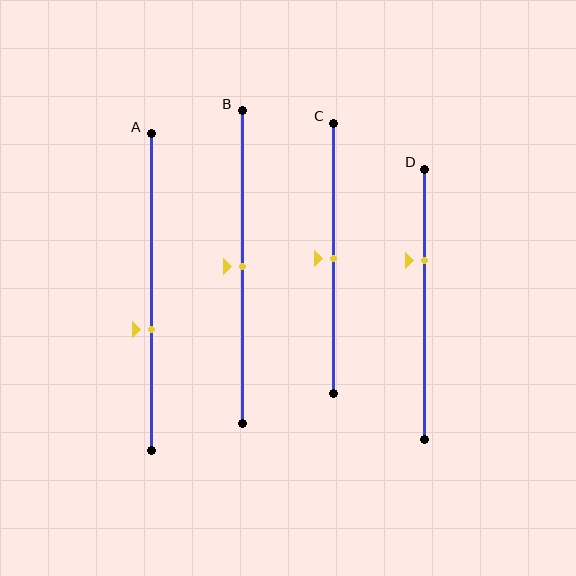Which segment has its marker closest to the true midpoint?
Segment B has its marker closest to the true midpoint.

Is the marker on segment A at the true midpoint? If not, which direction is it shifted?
No, the marker on segment A is shifted downward by about 12% of the segment length.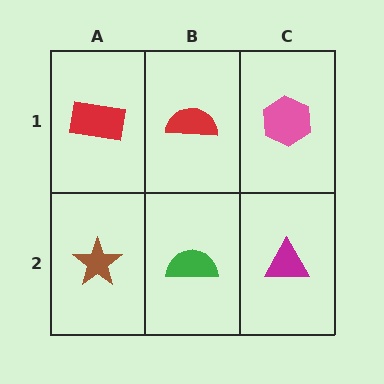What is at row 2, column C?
A magenta triangle.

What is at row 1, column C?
A pink hexagon.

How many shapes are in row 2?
3 shapes.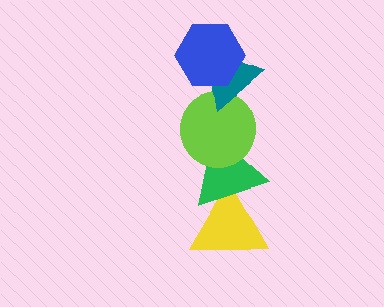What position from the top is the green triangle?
The green triangle is 4th from the top.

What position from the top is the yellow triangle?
The yellow triangle is 5th from the top.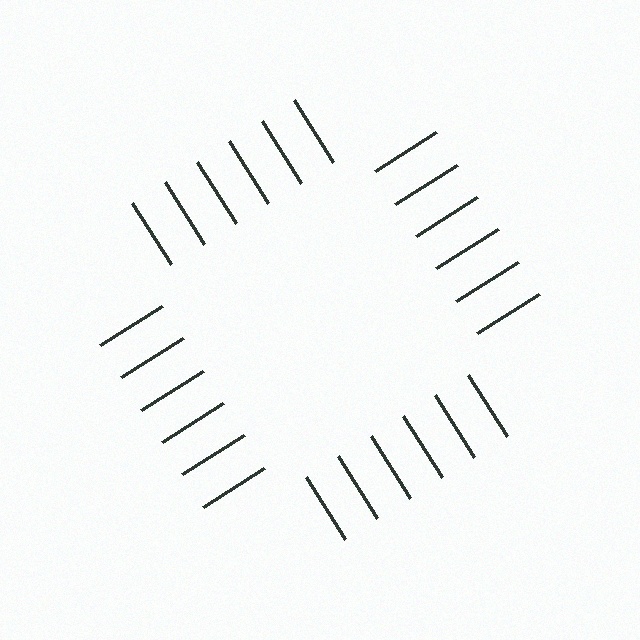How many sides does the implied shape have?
4 sides — the line-ends trace a square.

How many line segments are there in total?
24 — 6 along each of the 4 edges.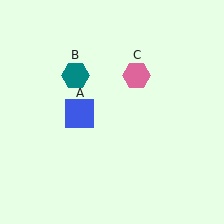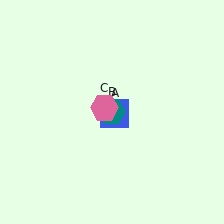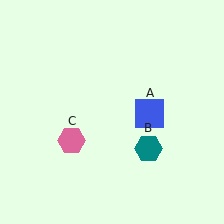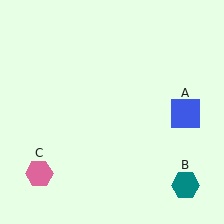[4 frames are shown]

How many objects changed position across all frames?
3 objects changed position: blue square (object A), teal hexagon (object B), pink hexagon (object C).